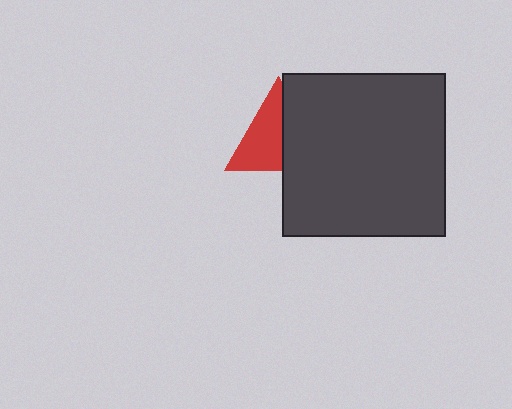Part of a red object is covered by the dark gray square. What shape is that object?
It is a triangle.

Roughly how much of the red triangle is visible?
About half of it is visible (roughly 55%).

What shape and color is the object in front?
The object in front is a dark gray square.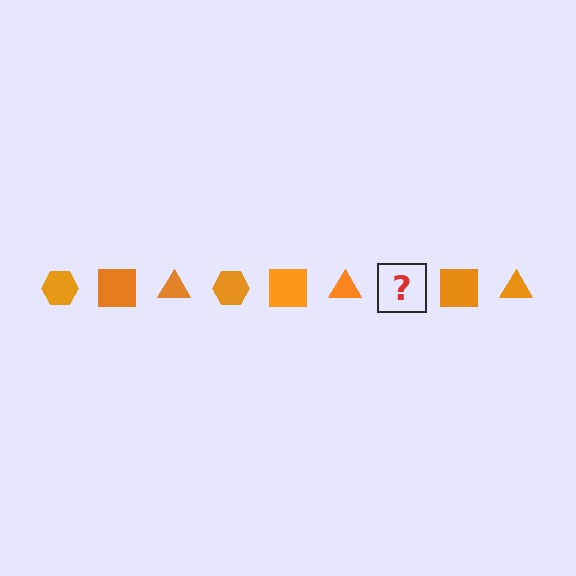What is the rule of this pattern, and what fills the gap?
The rule is that the pattern cycles through hexagon, square, triangle shapes in orange. The gap should be filled with an orange hexagon.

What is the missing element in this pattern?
The missing element is an orange hexagon.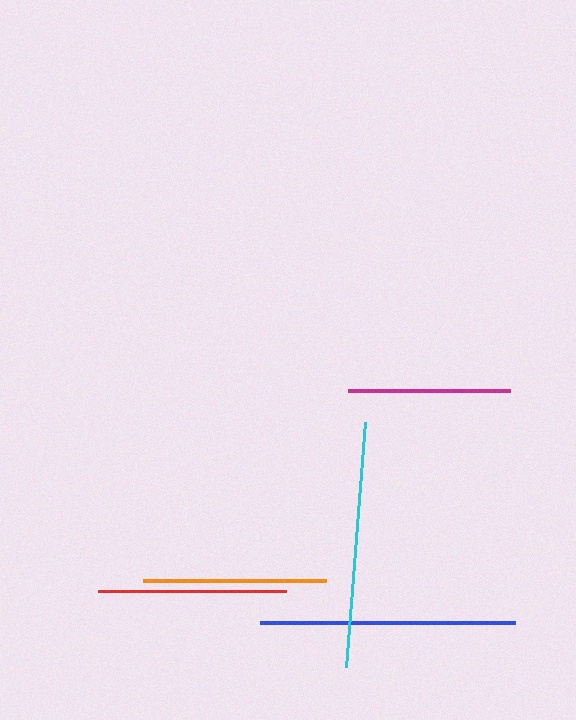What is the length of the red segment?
The red segment is approximately 188 pixels long.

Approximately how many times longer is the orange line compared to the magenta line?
The orange line is approximately 1.1 times the length of the magenta line.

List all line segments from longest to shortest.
From longest to shortest: blue, cyan, red, orange, magenta.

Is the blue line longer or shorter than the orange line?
The blue line is longer than the orange line.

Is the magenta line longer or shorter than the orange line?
The orange line is longer than the magenta line.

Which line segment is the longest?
The blue line is the longest at approximately 254 pixels.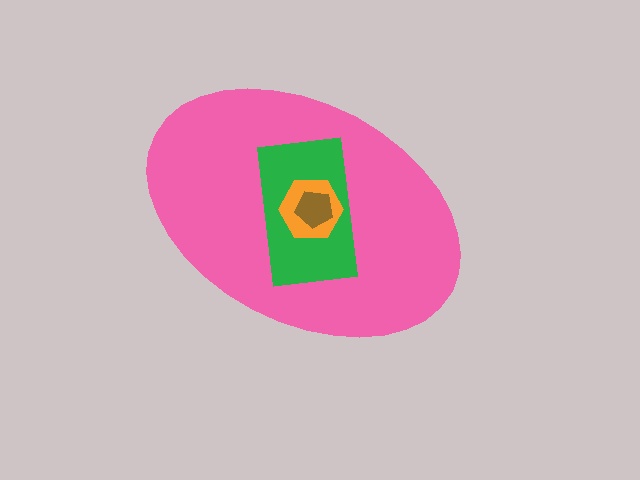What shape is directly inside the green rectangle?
The orange hexagon.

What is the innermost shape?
The brown pentagon.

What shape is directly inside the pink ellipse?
The green rectangle.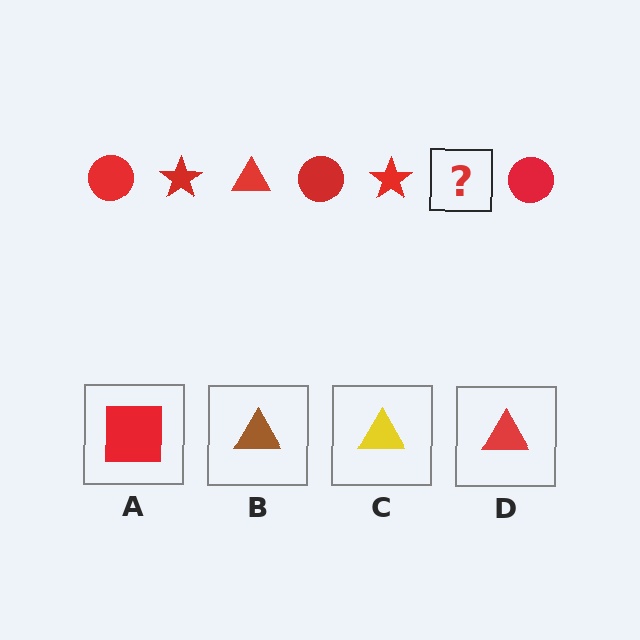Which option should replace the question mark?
Option D.